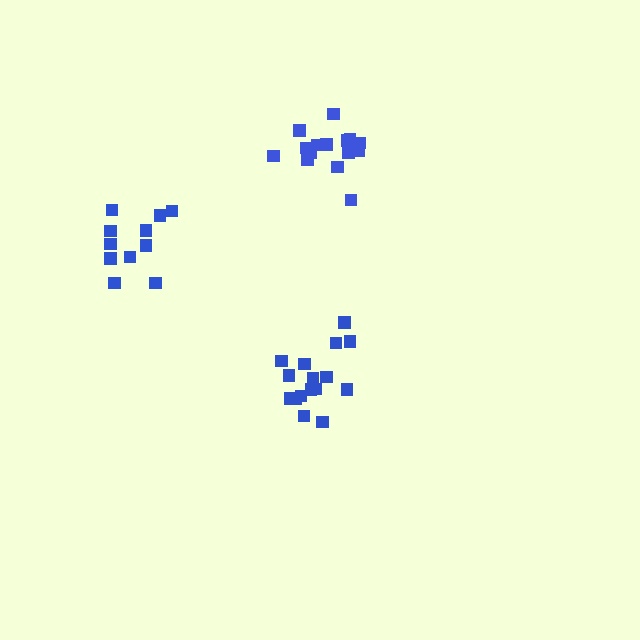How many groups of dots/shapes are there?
There are 3 groups.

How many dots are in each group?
Group 1: 16 dots, Group 2: 11 dots, Group 3: 16 dots (43 total).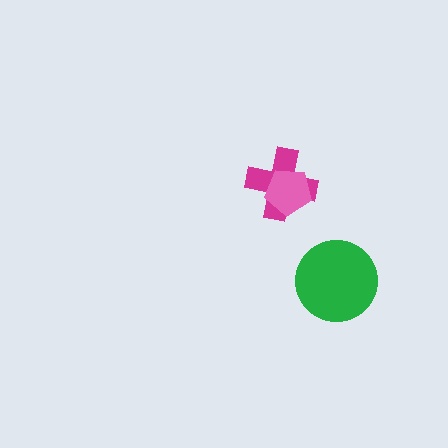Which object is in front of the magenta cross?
The pink pentagon is in front of the magenta cross.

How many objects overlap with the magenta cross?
1 object overlaps with the magenta cross.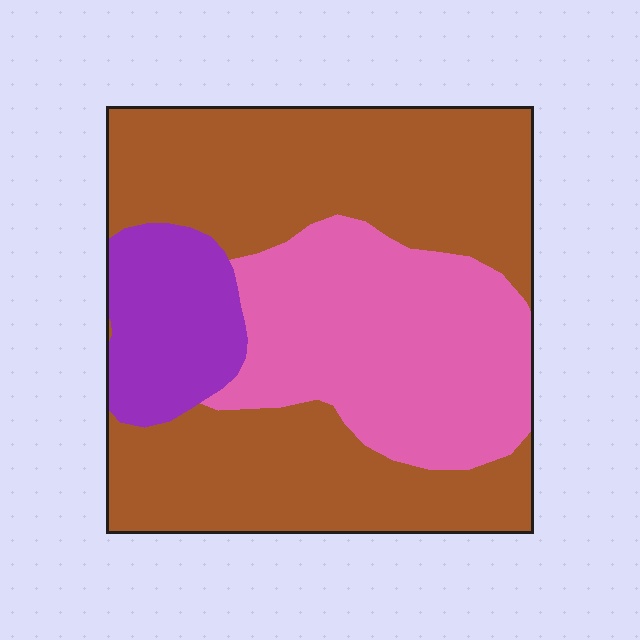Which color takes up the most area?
Brown, at roughly 55%.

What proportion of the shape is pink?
Pink takes up about one third (1/3) of the shape.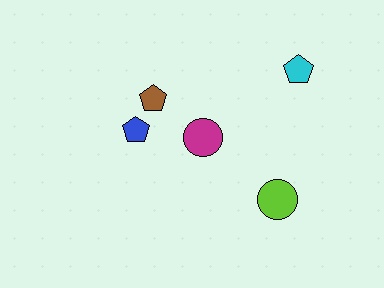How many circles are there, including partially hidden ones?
There are 2 circles.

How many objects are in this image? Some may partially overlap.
There are 5 objects.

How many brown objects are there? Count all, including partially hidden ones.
There is 1 brown object.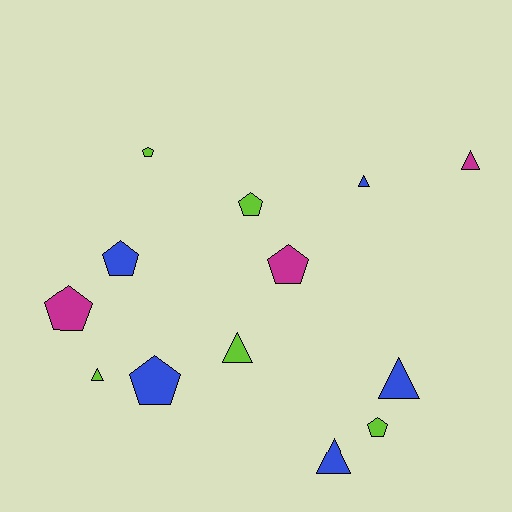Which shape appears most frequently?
Pentagon, with 7 objects.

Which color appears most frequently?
Lime, with 5 objects.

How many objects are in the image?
There are 13 objects.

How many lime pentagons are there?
There are 3 lime pentagons.